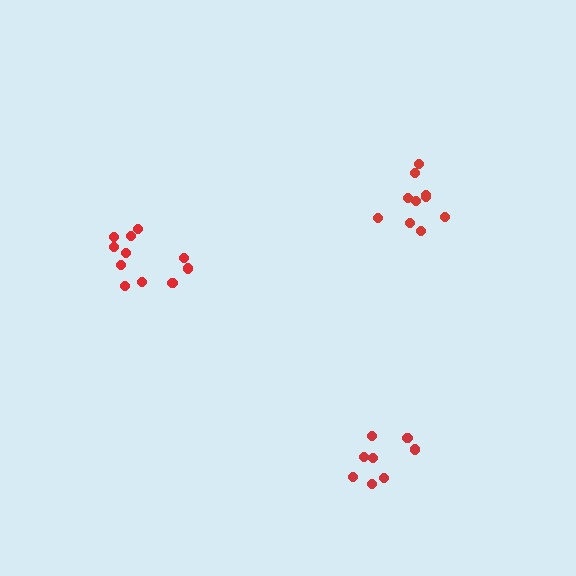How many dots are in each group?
Group 1: 11 dots, Group 2: 10 dots, Group 3: 8 dots (29 total).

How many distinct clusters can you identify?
There are 3 distinct clusters.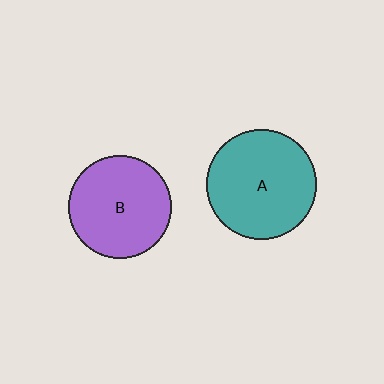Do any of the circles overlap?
No, none of the circles overlap.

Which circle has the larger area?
Circle A (teal).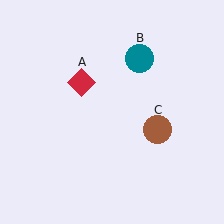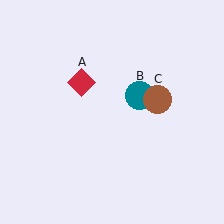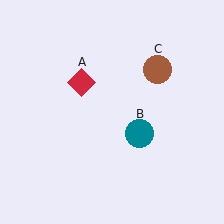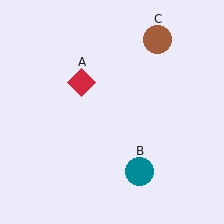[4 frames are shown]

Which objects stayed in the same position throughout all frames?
Red diamond (object A) remained stationary.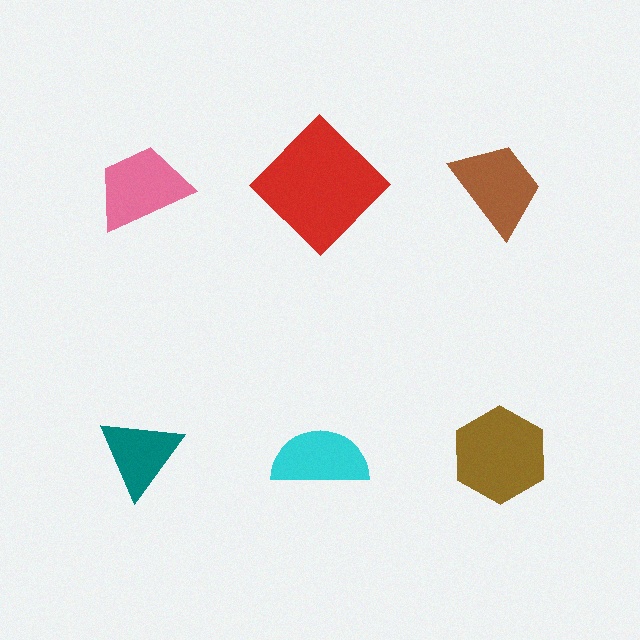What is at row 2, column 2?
A cyan semicircle.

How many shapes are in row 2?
3 shapes.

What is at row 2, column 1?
A teal triangle.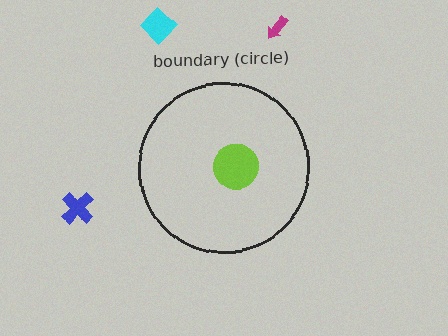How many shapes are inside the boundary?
1 inside, 3 outside.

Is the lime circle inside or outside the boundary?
Inside.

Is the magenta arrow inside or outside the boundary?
Outside.